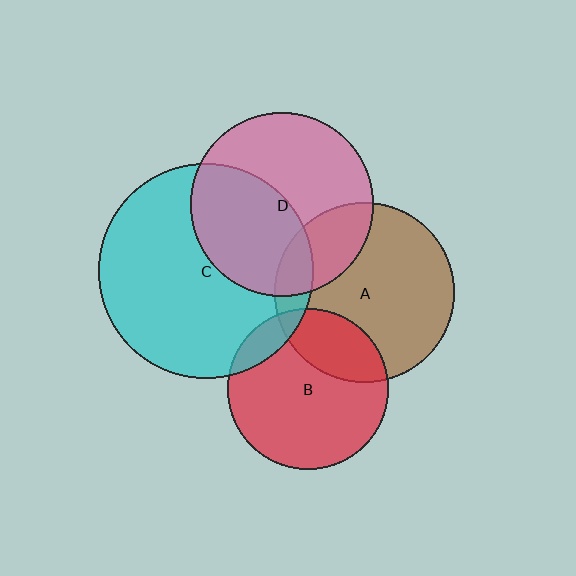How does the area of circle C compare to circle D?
Approximately 1.4 times.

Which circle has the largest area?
Circle C (cyan).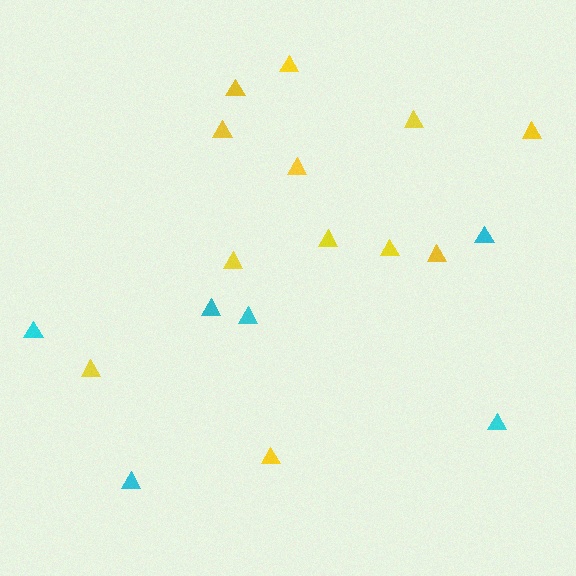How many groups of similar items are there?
There are 2 groups: one group of cyan triangles (6) and one group of yellow triangles (12).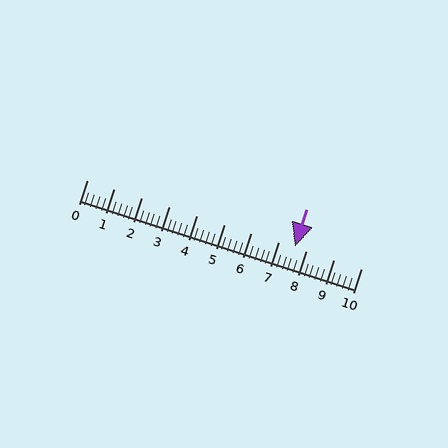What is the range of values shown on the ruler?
The ruler shows values from 0 to 10.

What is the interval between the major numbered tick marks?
The major tick marks are spaced 1 units apart.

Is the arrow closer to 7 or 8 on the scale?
The arrow is closer to 8.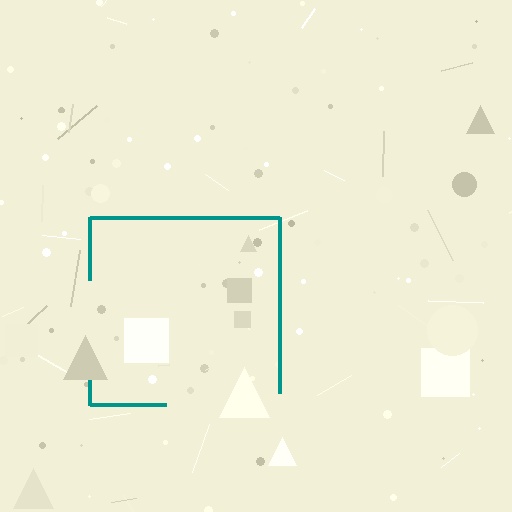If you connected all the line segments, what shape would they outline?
They would outline a square.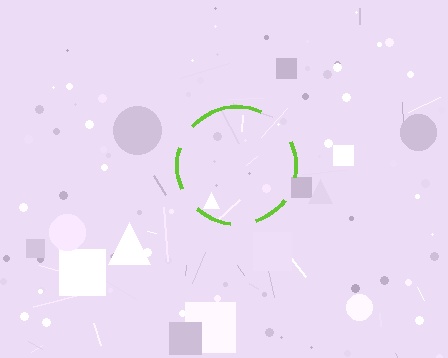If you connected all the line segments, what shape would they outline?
They would outline a circle.